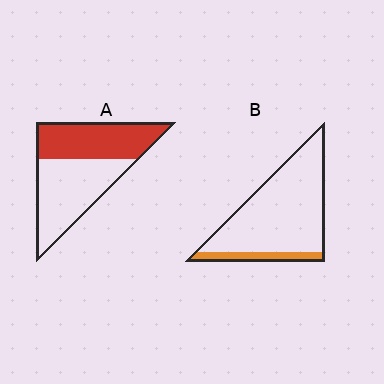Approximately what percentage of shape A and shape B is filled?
A is approximately 45% and B is approximately 15%.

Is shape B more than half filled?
No.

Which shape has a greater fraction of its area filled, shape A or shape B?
Shape A.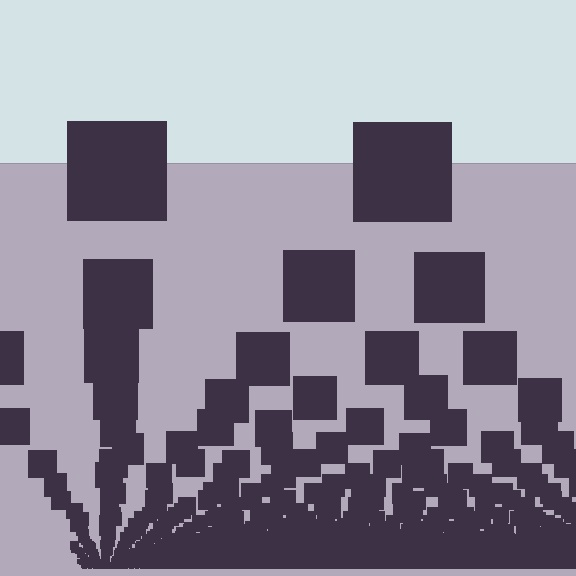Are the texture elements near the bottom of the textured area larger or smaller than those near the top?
Smaller. The gradient is inverted — elements near the bottom are smaller and denser.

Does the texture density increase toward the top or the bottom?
Density increases toward the bottom.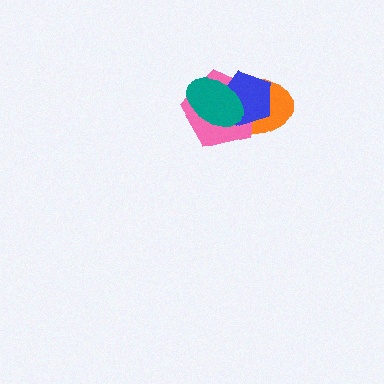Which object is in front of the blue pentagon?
The teal ellipse is in front of the blue pentagon.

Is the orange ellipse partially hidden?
Yes, it is partially covered by another shape.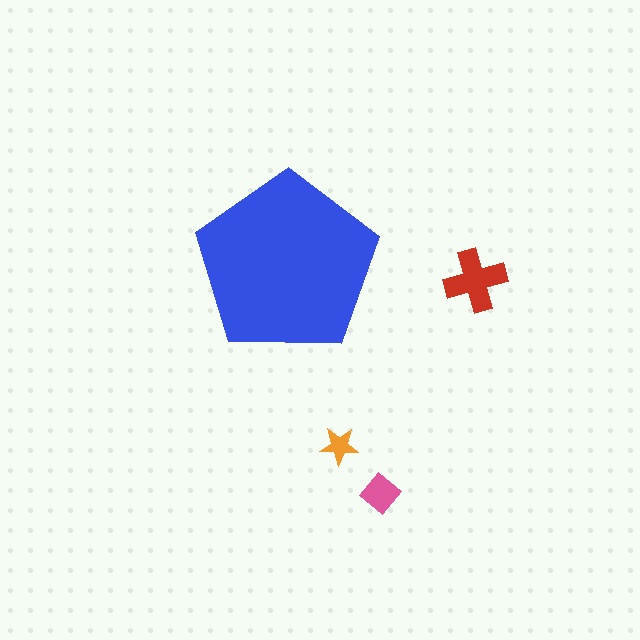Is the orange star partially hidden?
No, the orange star is fully visible.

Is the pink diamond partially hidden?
No, the pink diamond is fully visible.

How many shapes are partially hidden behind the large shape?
0 shapes are partially hidden.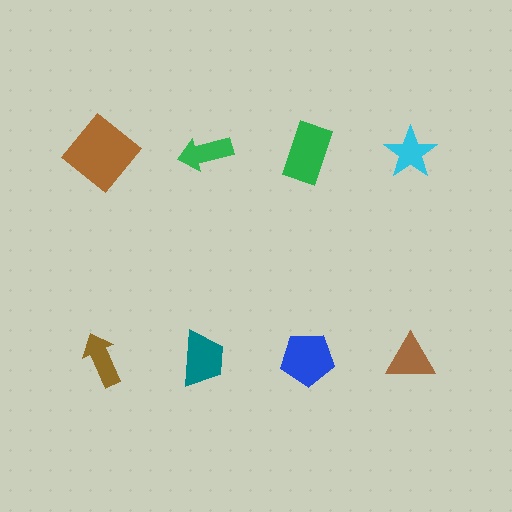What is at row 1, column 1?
A brown diamond.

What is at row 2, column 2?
A teal trapezoid.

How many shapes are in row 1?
4 shapes.